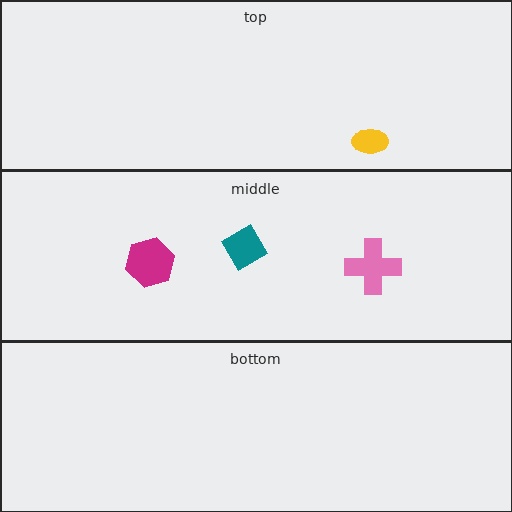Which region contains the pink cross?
The middle region.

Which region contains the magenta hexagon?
The middle region.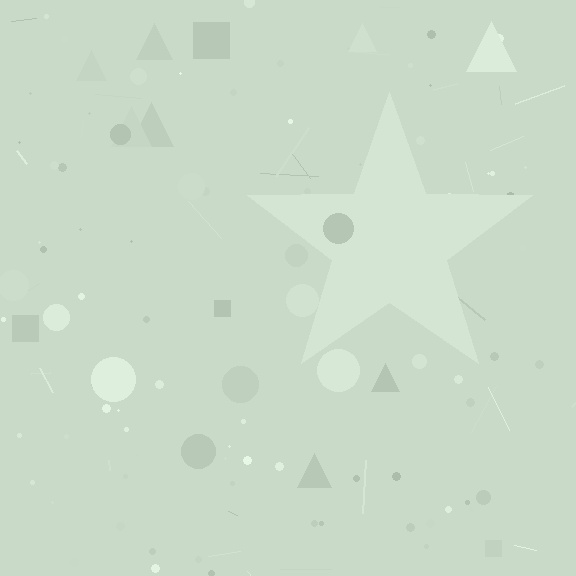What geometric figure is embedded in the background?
A star is embedded in the background.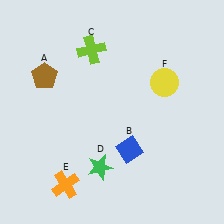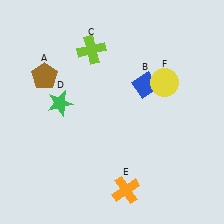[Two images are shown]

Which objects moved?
The objects that moved are: the blue diamond (B), the green star (D), the orange cross (E).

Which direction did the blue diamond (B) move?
The blue diamond (B) moved up.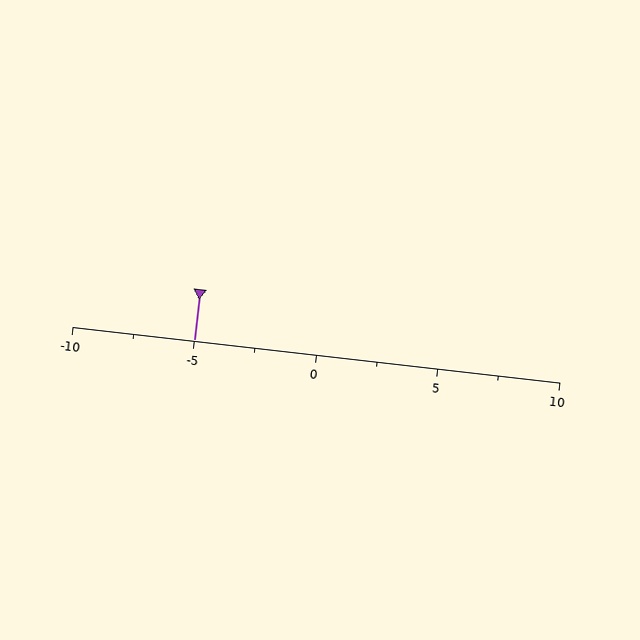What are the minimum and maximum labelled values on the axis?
The axis runs from -10 to 10.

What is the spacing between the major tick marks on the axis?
The major ticks are spaced 5 apart.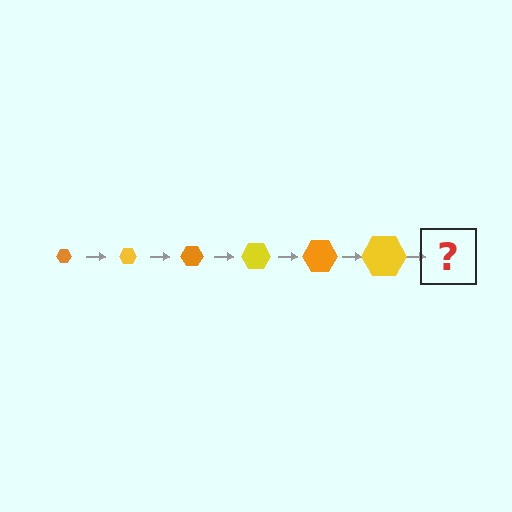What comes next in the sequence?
The next element should be an orange hexagon, larger than the previous one.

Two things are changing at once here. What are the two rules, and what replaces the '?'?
The two rules are that the hexagon grows larger each step and the color cycles through orange and yellow. The '?' should be an orange hexagon, larger than the previous one.